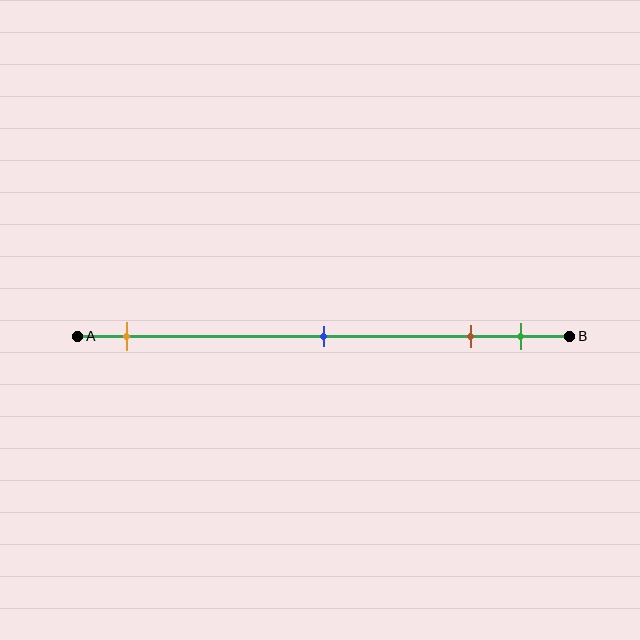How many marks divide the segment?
There are 4 marks dividing the segment.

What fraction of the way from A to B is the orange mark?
The orange mark is approximately 10% (0.1) of the way from A to B.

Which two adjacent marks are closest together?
The brown and green marks are the closest adjacent pair.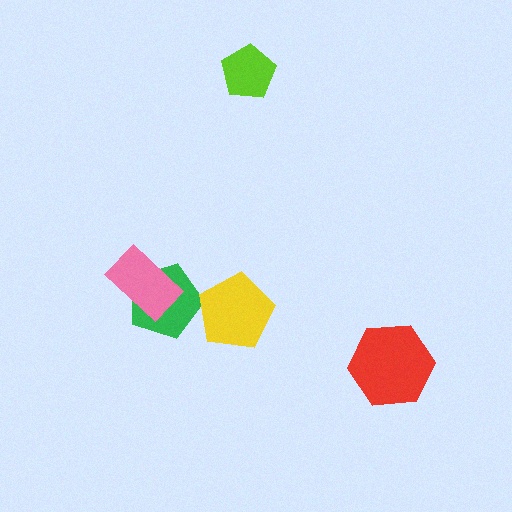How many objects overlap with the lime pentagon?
0 objects overlap with the lime pentagon.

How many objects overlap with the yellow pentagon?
1 object overlaps with the yellow pentagon.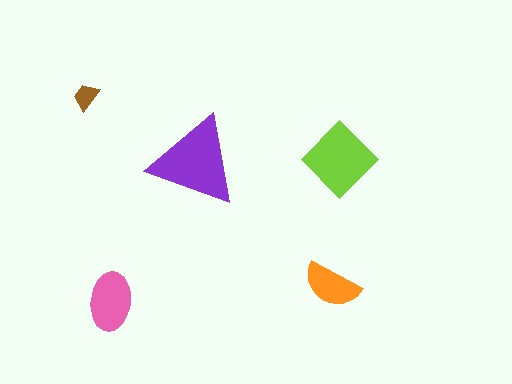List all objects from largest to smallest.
The purple triangle, the lime diamond, the pink ellipse, the orange semicircle, the brown trapezoid.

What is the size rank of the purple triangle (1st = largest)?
1st.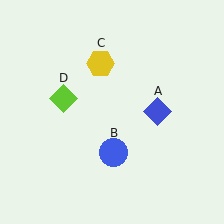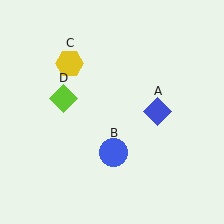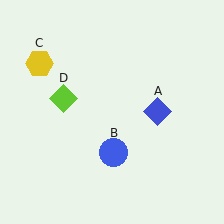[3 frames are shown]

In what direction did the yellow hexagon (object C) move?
The yellow hexagon (object C) moved left.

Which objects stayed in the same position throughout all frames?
Blue diamond (object A) and blue circle (object B) and lime diamond (object D) remained stationary.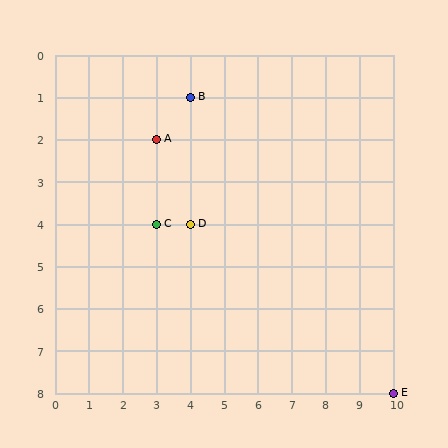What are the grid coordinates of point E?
Point E is at grid coordinates (10, 8).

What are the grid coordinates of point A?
Point A is at grid coordinates (3, 2).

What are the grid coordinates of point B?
Point B is at grid coordinates (4, 1).